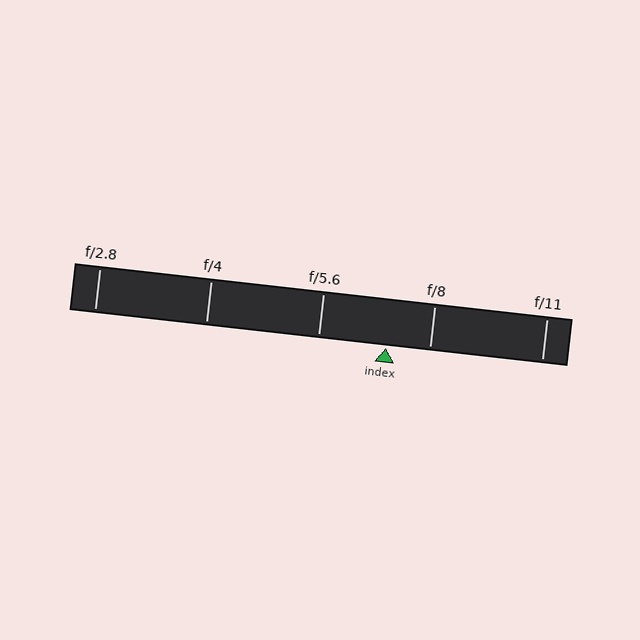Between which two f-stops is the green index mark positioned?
The index mark is between f/5.6 and f/8.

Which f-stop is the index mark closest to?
The index mark is closest to f/8.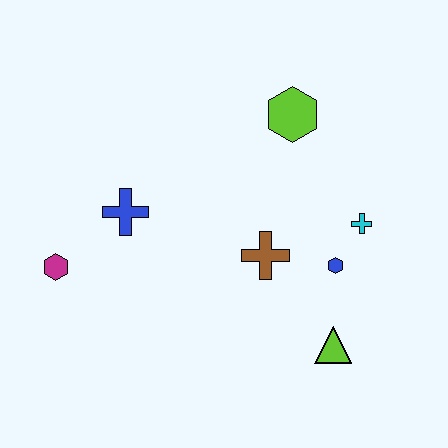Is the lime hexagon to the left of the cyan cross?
Yes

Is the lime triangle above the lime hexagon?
No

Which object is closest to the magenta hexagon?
The blue cross is closest to the magenta hexagon.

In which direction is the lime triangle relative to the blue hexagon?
The lime triangle is below the blue hexagon.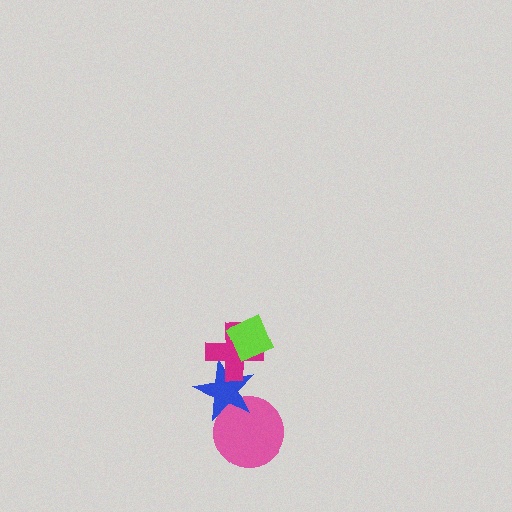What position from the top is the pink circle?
The pink circle is 4th from the top.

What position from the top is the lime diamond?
The lime diamond is 1st from the top.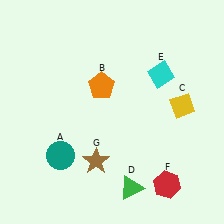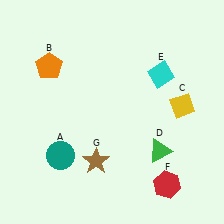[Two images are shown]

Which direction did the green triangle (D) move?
The green triangle (D) moved up.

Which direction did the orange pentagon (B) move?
The orange pentagon (B) moved left.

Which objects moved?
The objects that moved are: the orange pentagon (B), the green triangle (D).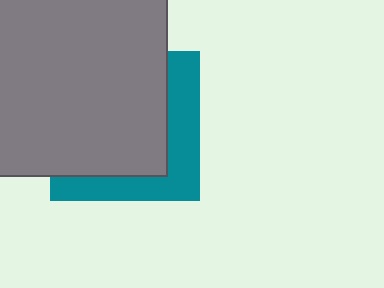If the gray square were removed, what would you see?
You would see the complete teal square.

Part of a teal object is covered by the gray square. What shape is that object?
It is a square.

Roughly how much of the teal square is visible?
A small part of it is visible (roughly 34%).